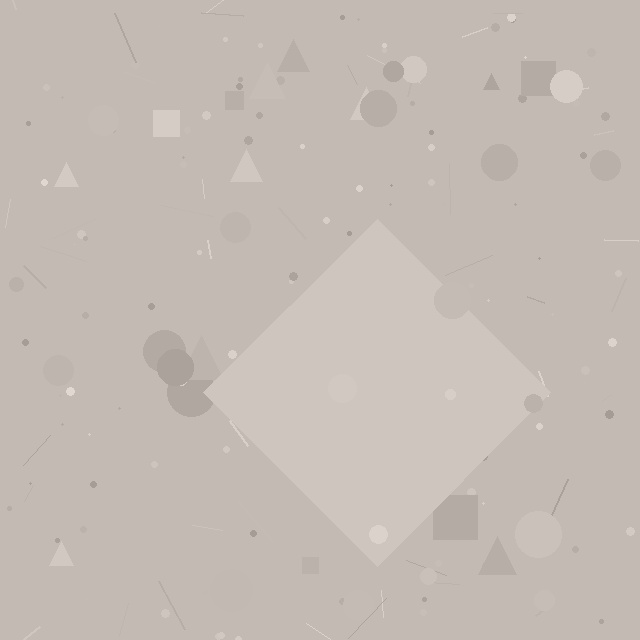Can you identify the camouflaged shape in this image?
The camouflaged shape is a diamond.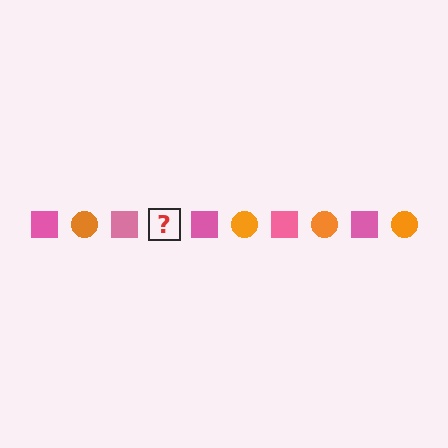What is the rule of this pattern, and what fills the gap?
The rule is that the pattern alternates between pink square and orange circle. The gap should be filled with an orange circle.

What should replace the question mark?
The question mark should be replaced with an orange circle.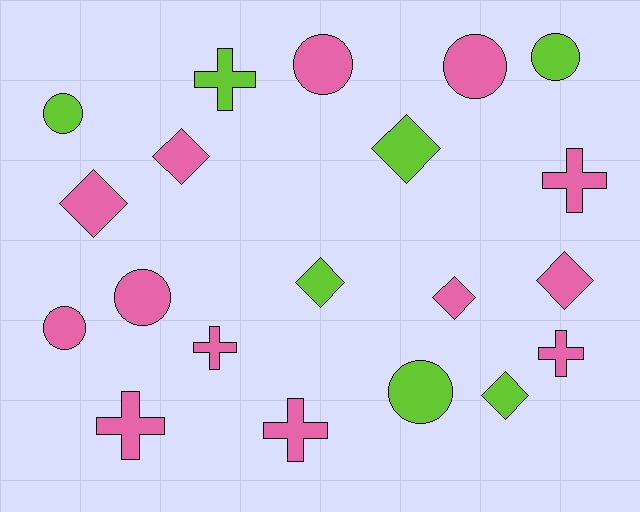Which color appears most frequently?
Pink, with 13 objects.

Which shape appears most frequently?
Circle, with 7 objects.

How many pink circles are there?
There are 4 pink circles.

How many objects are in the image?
There are 20 objects.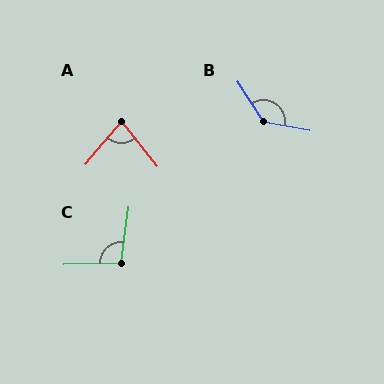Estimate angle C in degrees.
Approximately 98 degrees.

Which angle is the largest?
B, at approximately 133 degrees.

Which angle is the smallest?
A, at approximately 78 degrees.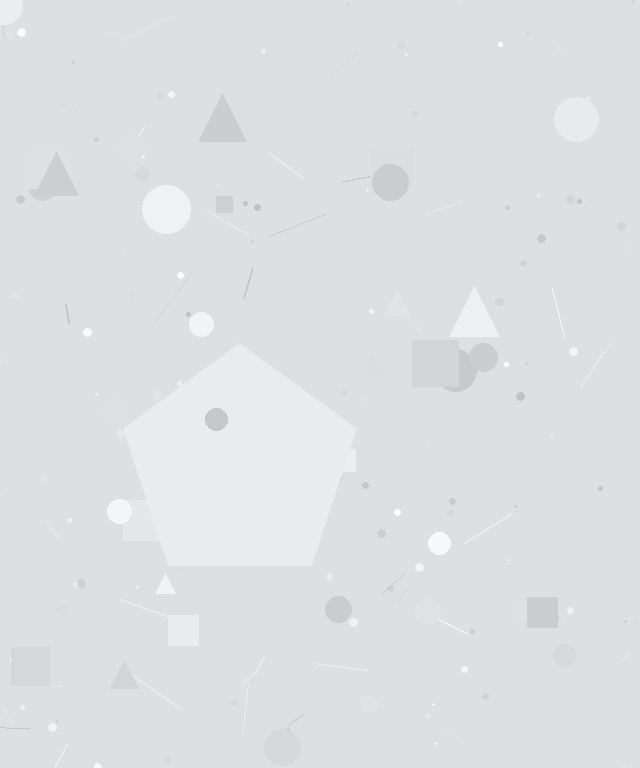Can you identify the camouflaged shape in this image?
The camouflaged shape is a pentagon.